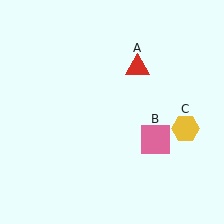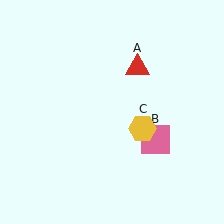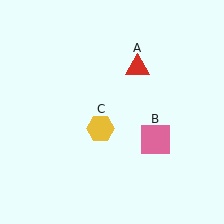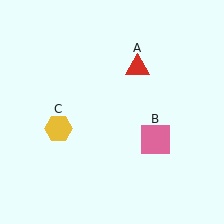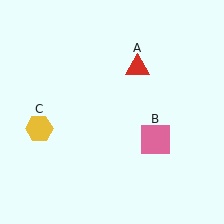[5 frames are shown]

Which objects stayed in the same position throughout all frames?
Red triangle (object A) and pink square (object B) remained stationary.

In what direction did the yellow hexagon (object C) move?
The yellow hexagon (object C) moved left.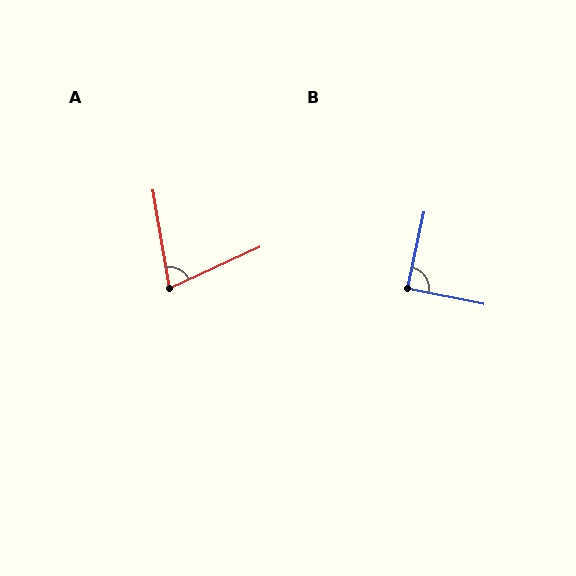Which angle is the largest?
B, at approximately 89 degrees.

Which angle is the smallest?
A, at approximately 75 degrees.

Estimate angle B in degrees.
Approximately 89 degrees.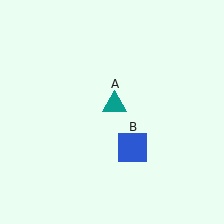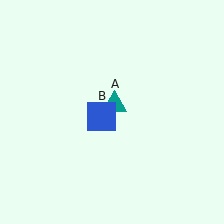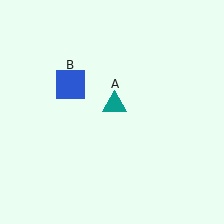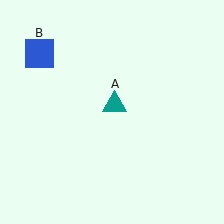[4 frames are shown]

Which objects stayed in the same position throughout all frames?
Teal triangle (object A) remained stationary.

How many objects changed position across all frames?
1 object changed position: blue square (object B).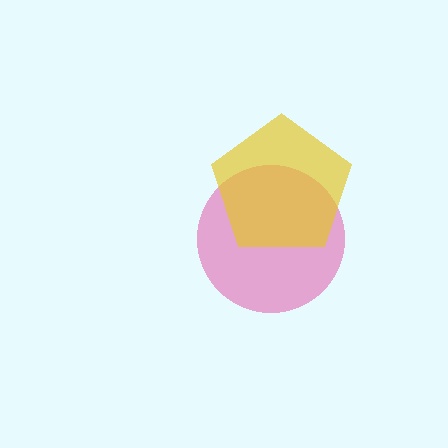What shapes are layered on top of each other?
The layered shapes are: a pink circle, a yellow pentagon.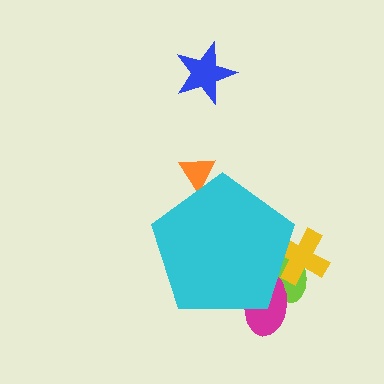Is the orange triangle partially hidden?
Yes, the orange triangle is partially hidden behind the cyan pentagon.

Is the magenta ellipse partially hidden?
Yes, the magenta ellipse is partially hidden behind the cyan pentagon.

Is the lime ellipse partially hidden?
Yes, the lime ellipse is partially hidden behind the cyan pentagon.